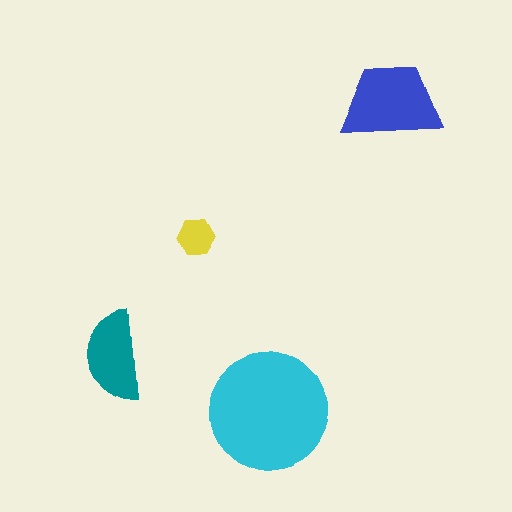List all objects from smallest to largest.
The yellow hexagon, the teal semicircle, the blue trapezoid, the cyan circle.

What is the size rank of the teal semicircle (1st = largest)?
3rd.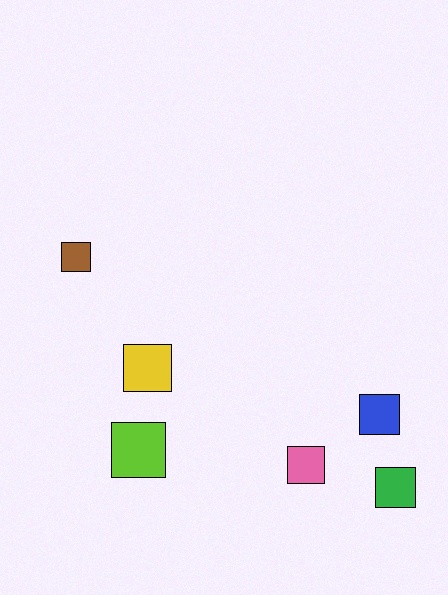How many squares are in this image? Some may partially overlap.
There are 6 squares.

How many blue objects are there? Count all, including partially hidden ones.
There is 1 blue object.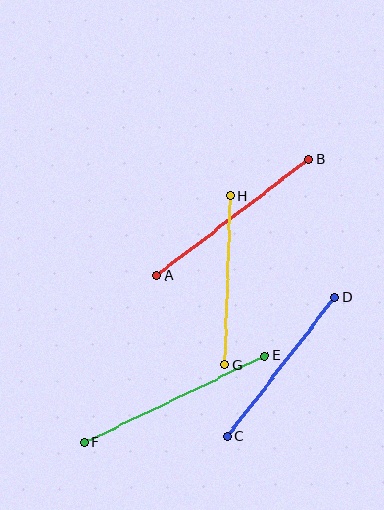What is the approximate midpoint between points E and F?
The midpoint is at approximately (174, 399) pixels.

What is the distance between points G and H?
The distance is approximately 169 pixels.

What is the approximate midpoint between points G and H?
The midpoint is at approximately (227, 281) pixels.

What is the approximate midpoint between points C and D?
The midpoint is at approximately (281, 367) pixels.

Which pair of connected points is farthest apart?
Points E and F are farthest apart.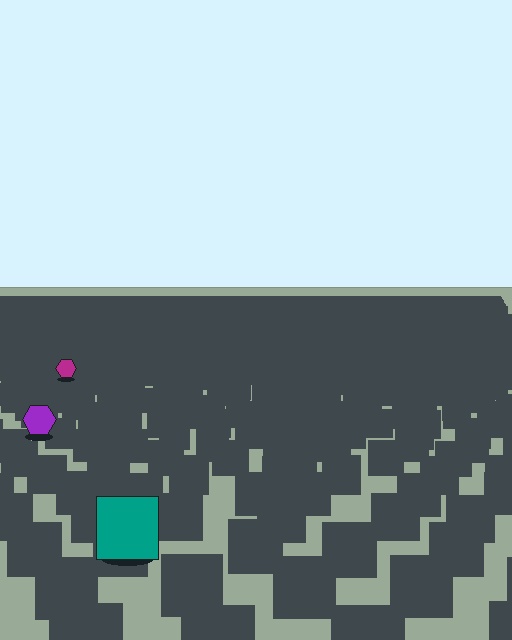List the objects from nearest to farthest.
From nearest to farthest: the teal square, the purple hexagon, the magenta hexagon.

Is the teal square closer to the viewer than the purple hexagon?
Yes. The teal square is closer — you can tell from the texture gradient: the ground texture is coarser near it.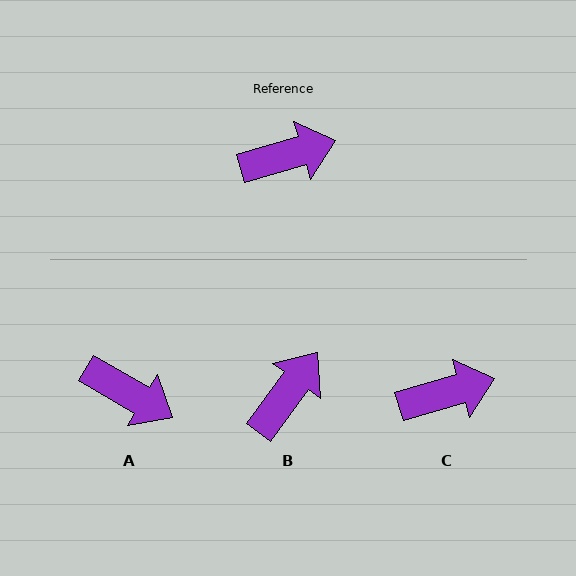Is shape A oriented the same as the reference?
No, it is off by about 46 degrees.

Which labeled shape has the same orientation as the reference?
C.